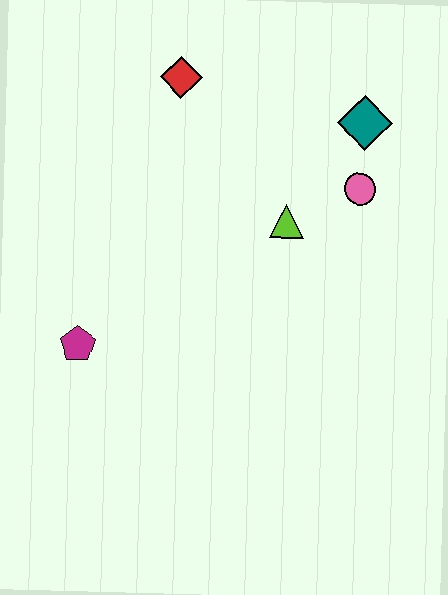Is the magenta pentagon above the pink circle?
No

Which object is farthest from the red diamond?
The magenta pentagon is farthest from the red diamond.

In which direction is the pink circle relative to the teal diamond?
The pink circle is below the teal diamond.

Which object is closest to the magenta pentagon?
The lime triangle is closest to the magenta pentagon.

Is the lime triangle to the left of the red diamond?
No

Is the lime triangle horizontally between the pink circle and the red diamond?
Yes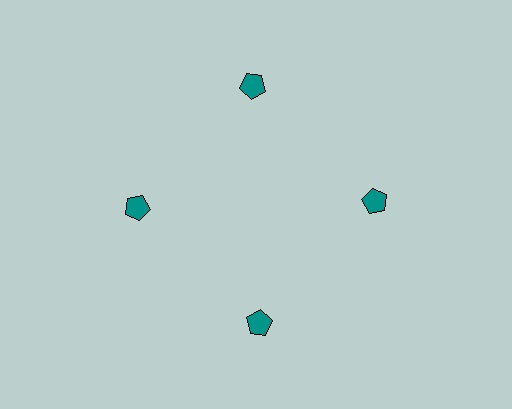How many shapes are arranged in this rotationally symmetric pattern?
There are 4 shapes, arranged in 4 groups of 1.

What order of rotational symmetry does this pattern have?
This pattern has 4-fold rotational symmetry.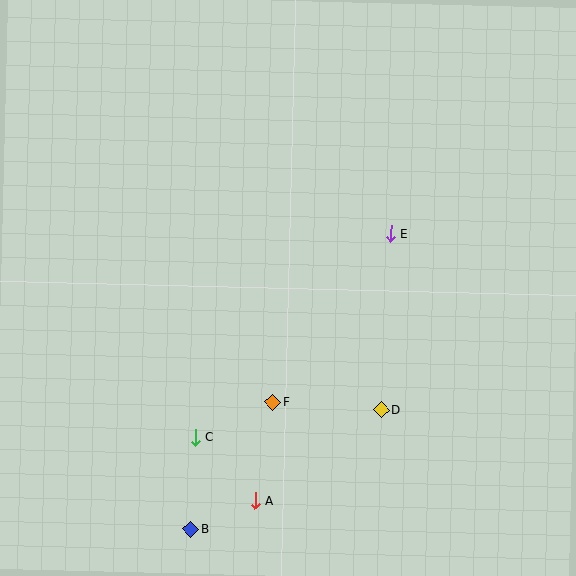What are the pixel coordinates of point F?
Point F is at (273, 402).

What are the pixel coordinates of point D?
Point D is at (381, 410).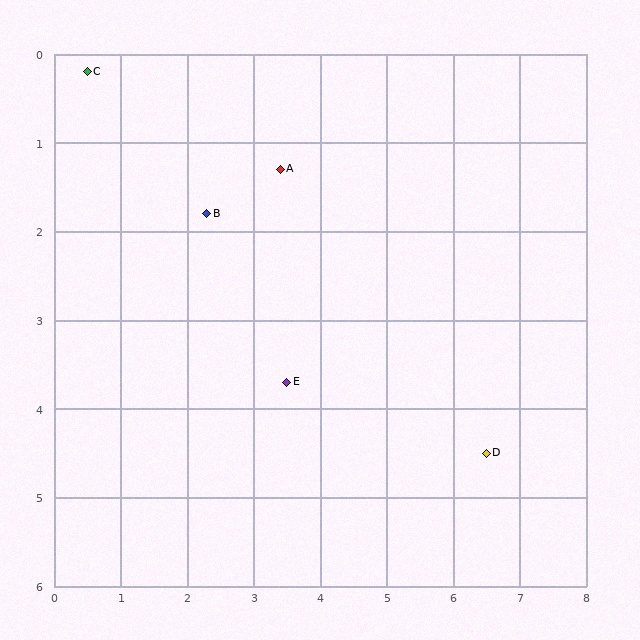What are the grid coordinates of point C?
Point C is at approximately (0.5, 0.2).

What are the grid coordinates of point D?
Point D is at approximately (6.5, 4.5).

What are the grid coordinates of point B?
Point B is at approximately (2.3, 1.8).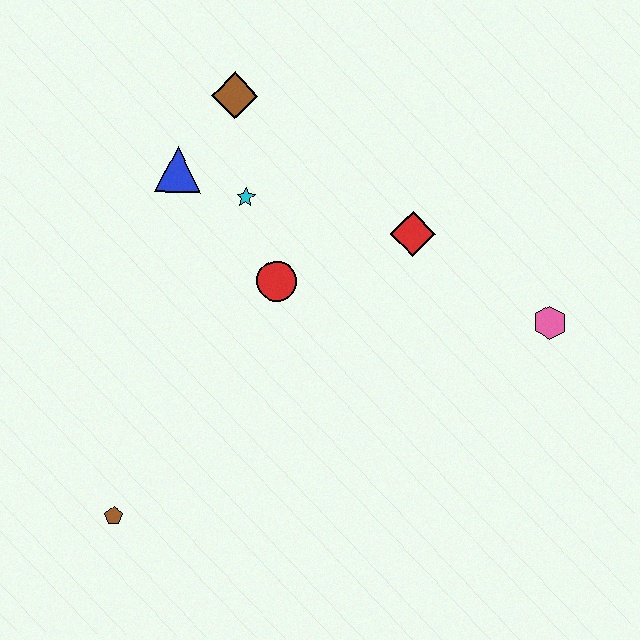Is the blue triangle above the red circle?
Yes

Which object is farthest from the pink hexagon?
The brown pentagon is farthest from the pink hexagon.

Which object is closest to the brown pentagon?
The red circle is closest to the brown pentagon.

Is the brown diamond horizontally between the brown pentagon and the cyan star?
Yes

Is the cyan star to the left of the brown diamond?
No